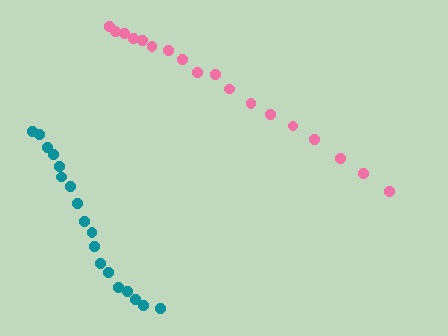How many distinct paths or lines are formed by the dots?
There are 2 distinct paths.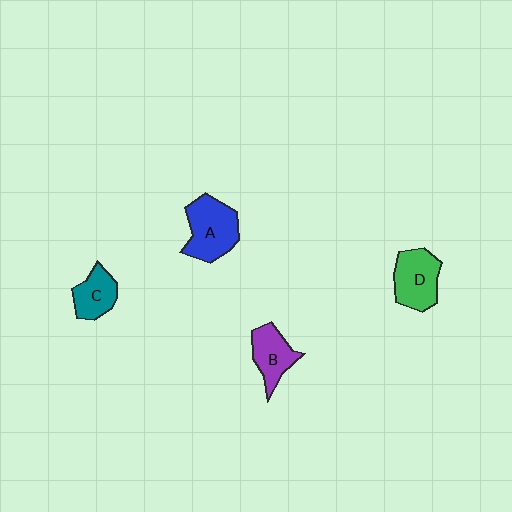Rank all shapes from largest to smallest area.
From largest to smallest: A (blue), D (green), B (purple), C (teal).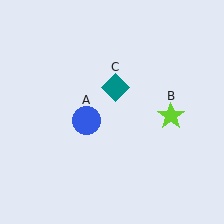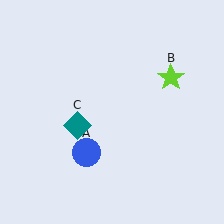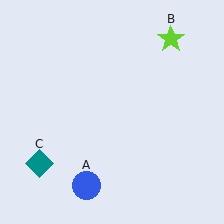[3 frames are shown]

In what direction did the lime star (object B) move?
The lime star (object B) moved up.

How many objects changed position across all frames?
3 objects changed position: blue circle (object A), lime star (object B), teal diamond (object C).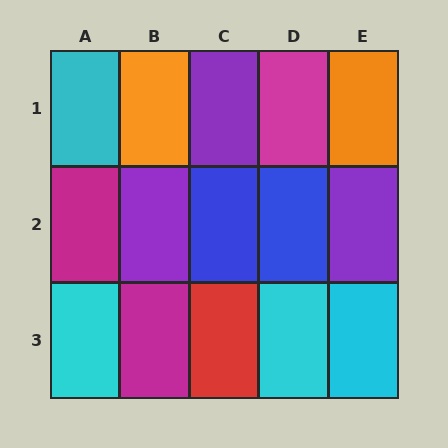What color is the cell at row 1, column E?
Orange.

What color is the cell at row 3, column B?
Magenta.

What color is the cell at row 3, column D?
Cyan.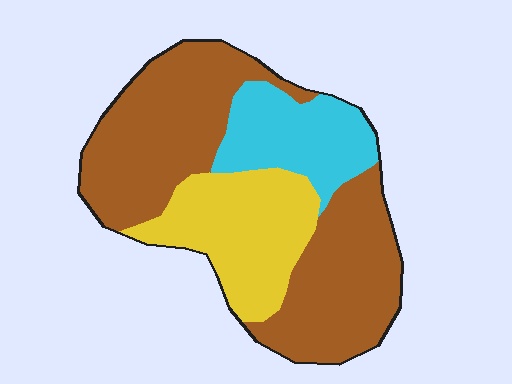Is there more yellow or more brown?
Brown.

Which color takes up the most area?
Brown, at roughly 55%.